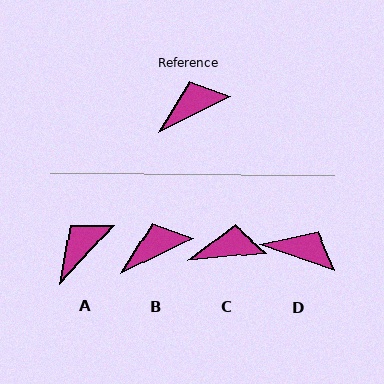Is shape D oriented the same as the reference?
No, it is off by about 45 degrees.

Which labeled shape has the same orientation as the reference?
B.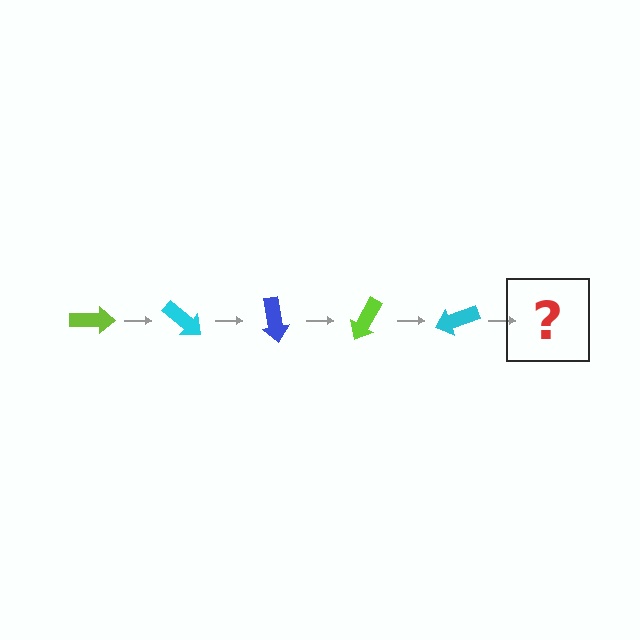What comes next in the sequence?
The next element should be a blue arrow, rotated 200 degrees from the start.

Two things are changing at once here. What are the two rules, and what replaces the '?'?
The two rules are that it rotates 40 degrees each step and the color cycles through lime, cyan, and blue. The '?' should be a blue arrow, rotated 200 degrees from the start.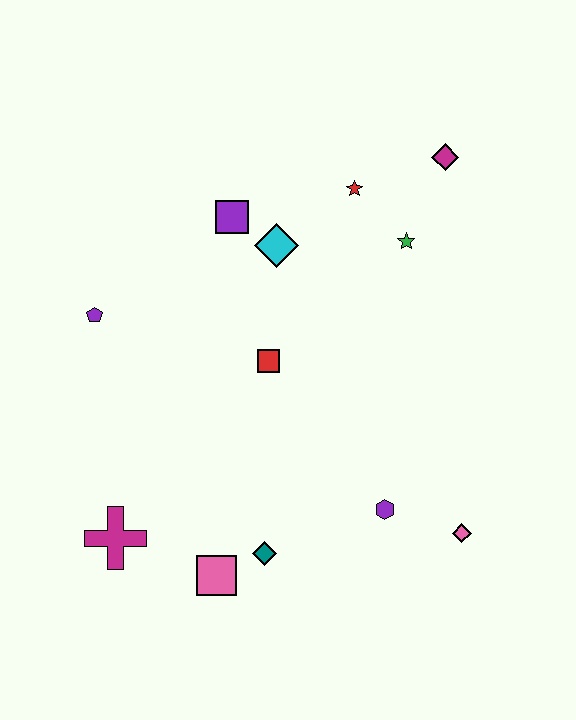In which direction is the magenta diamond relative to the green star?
The magenta diamond is above the green star.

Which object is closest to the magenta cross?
The pink square is closest to the magenta cross.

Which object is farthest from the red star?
The magenta cross is farthest from the red star.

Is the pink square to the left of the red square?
Yes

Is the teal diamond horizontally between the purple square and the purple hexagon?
Yes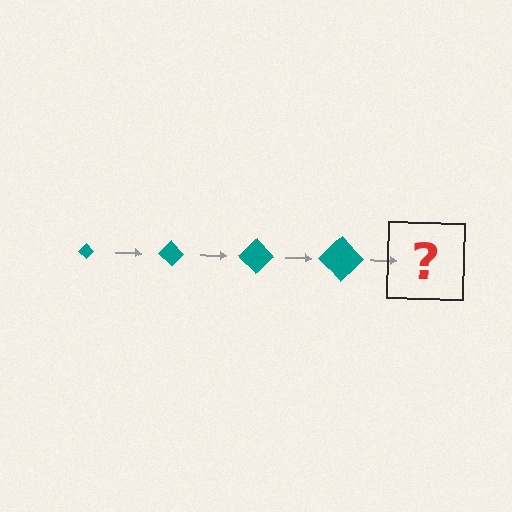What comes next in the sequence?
The next element should be a teal diamond, larger than the previous one.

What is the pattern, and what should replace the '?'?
The pattern is that the diamond gets progressively larger each step. The '?' should be a teal diamond, larger than the previous one.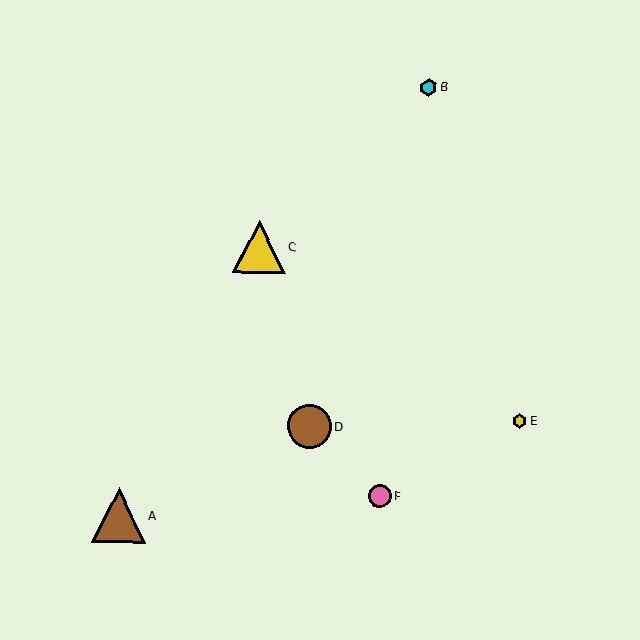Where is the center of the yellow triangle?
The center of the yellow triangle is at (259, 247).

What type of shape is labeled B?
Shape B is a cyan hexagon.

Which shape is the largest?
The brown triangle (labeled A) is the largest.